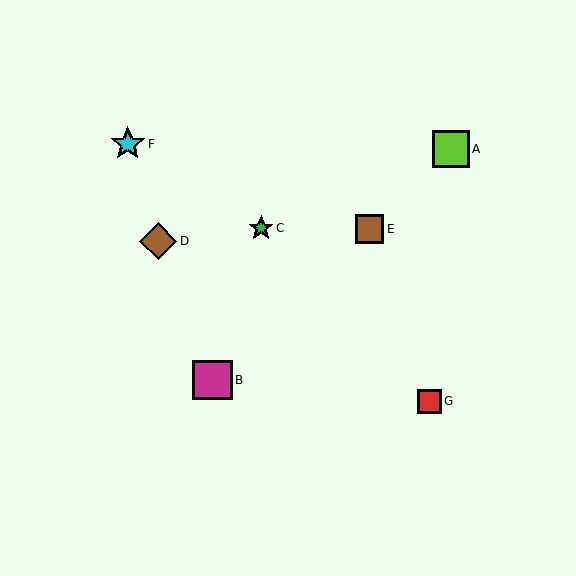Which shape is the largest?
The magenta square (labeled B) is the largest.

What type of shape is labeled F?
Shape F is a cyan star.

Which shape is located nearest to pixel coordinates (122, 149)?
The cyan star (labeled F) at (128, 144) is nearest to that location.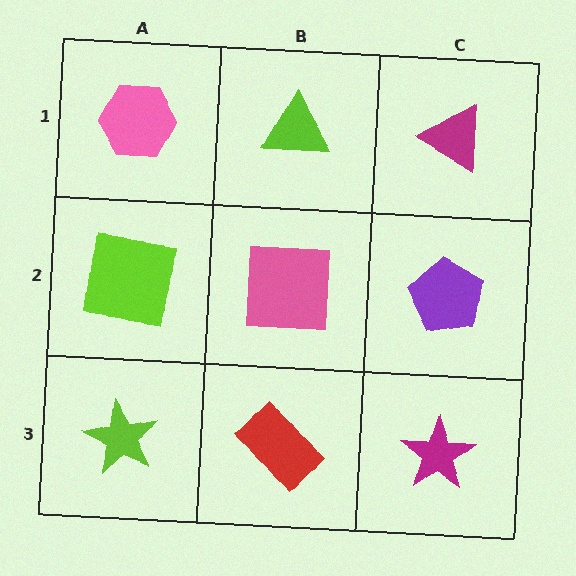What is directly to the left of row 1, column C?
A lime triangle.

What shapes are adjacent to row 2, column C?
A magenta triangle (row 1, column C), a magenta star (row 3, column C), a pink square (row 2, column B).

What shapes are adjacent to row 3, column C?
A purple pentagon (row 2, column C), a red rectangle (row 3, column B).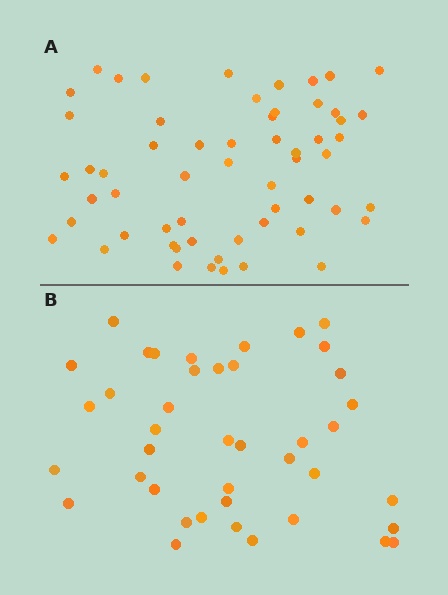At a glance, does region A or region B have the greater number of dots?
Region A (the top region) has more dots.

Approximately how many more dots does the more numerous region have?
Region A has approximately 15 more dots than region B.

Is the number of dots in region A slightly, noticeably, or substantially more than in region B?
Region A has noticeably more, but not dramatically so. The ratio is roughly 1.4 to 1.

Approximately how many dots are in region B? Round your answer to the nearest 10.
About 40 dots. (The exact count is 41, which rounds to 40.)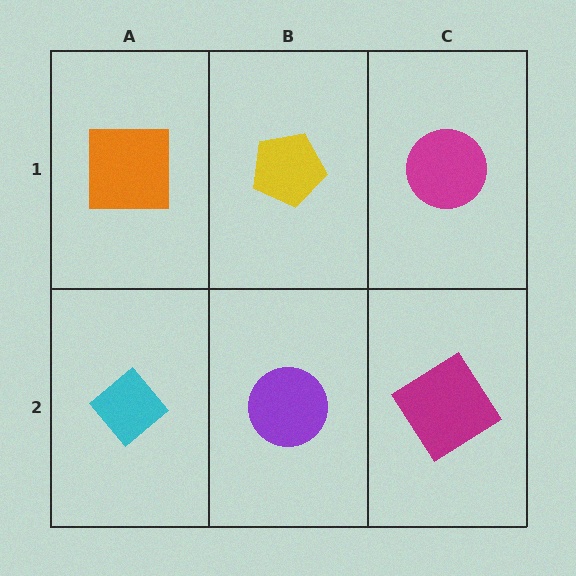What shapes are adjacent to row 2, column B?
A yellow pentagon (row 1, column B), a cyan diamond (row 2, column A), a magenta diamond (row 2, column C).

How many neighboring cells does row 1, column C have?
2.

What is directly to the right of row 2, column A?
A purple circle.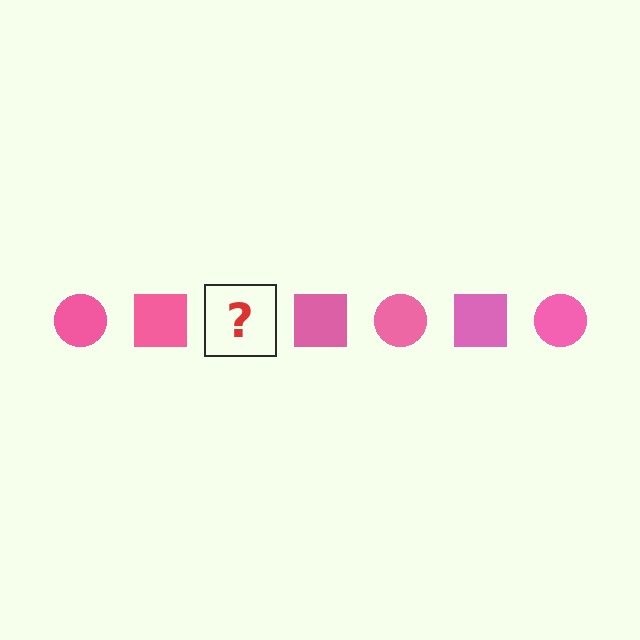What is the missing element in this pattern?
The missing element is a pink circle.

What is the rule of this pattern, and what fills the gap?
The rule is that the pattern cycles through circle, square shapes in pink. The gap should be filled with a pink circle.